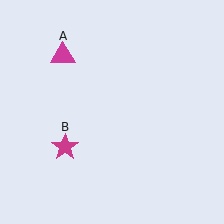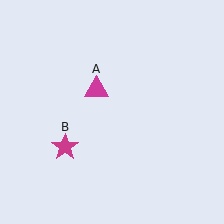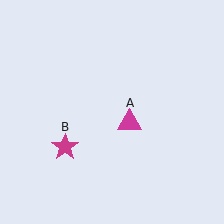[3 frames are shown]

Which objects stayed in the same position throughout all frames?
Magenta star (object B) remained stationary.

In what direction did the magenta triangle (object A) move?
The magenta triangle (object A) moved down and to the right.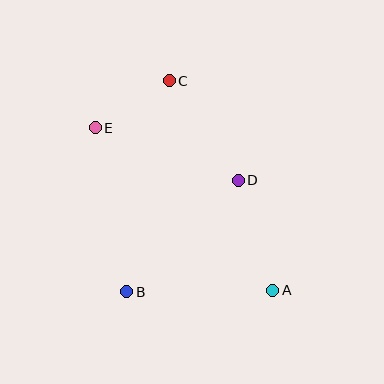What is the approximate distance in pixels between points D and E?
The distance between D and E is approximately 153 pixels.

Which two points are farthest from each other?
Points A and E are farthest from each other.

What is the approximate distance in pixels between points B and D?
The distance between B and D is approximately 158 pixels.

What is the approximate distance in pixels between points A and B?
The distance between A and B is approximately 146 pixels.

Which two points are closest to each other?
Points C and E are closest to each other.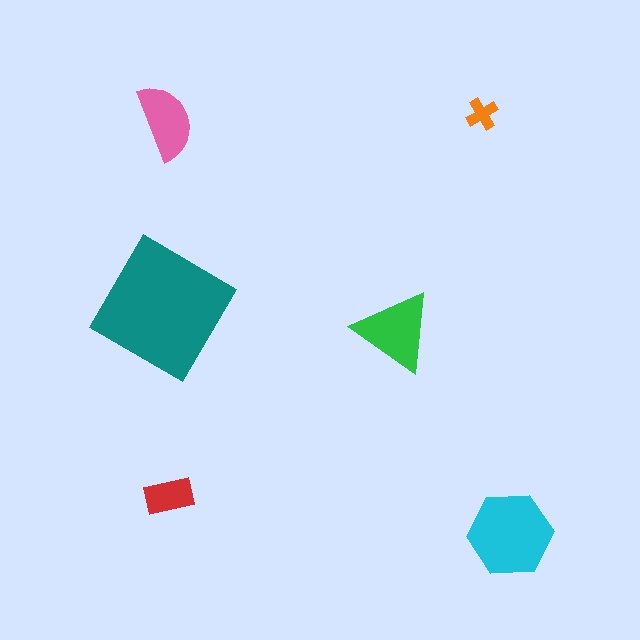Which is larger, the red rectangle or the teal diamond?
The teal diamond.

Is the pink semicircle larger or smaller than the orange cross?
Larger.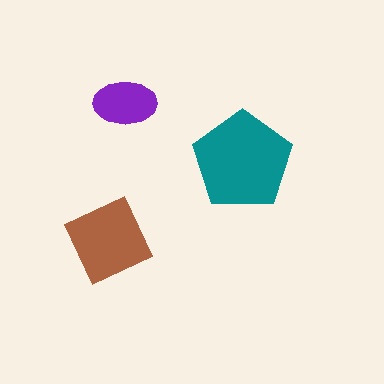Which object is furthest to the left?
The brown diamond is leftmost.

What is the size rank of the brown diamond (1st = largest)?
2nd.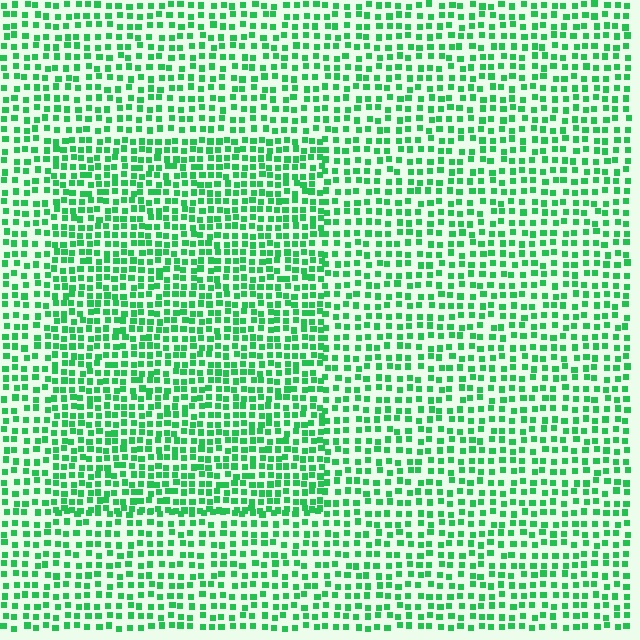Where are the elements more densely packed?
The elements are more densely packed inside the rectangle boundary.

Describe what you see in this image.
The image contains small green elements arranged at two different densities. A rectangle-shaped region is visible where the elements are more densely packed than the surrounding area.